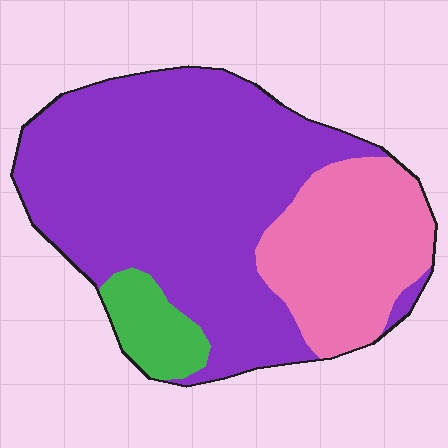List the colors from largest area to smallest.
From largest to smallest: purple, pink, green.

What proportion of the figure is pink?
Pink covers 26% of the figure.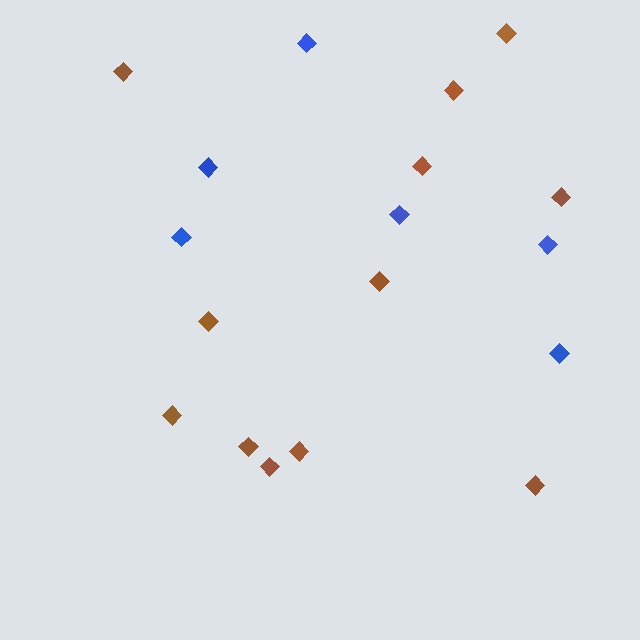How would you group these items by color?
There are 2 groups: one group of brown diamonds (12) and one group of blue diamonds (6).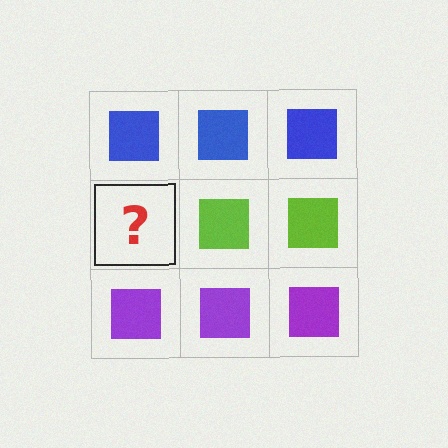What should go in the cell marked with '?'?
The missing cell should contain a lime square.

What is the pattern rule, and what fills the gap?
The rule is that each row has a consistent color. The gap should be filled with a lime square.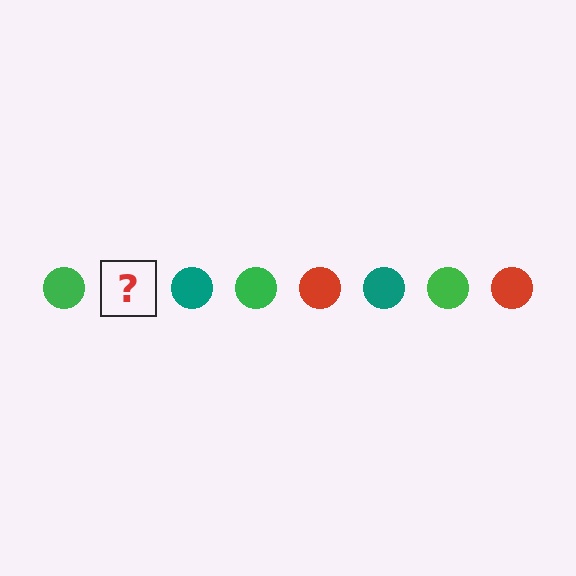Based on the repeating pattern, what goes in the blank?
The blank should be a red circle.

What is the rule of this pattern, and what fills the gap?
The rule is that the pattern cycles through green, red, teal circles. The gap should be filled with a red circle.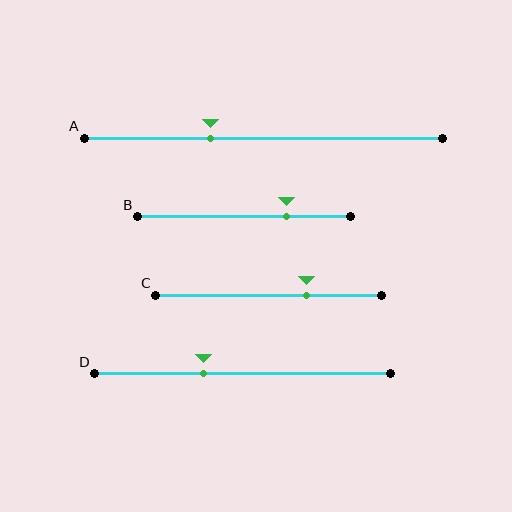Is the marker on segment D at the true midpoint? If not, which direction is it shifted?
No, the marker on segment D is shifted to the left by about 13% of the segment length.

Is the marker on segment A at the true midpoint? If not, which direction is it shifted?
No, the marker on segment A is shifted to the left by about 15% of the segment length.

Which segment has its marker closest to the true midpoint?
Segment D has its marker closest to the true midpoint.